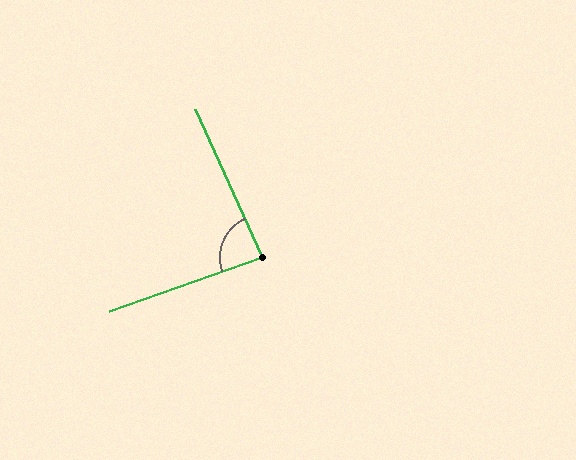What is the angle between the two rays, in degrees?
Approximately 85 degrees.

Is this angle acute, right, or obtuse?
It is approximately a right angle.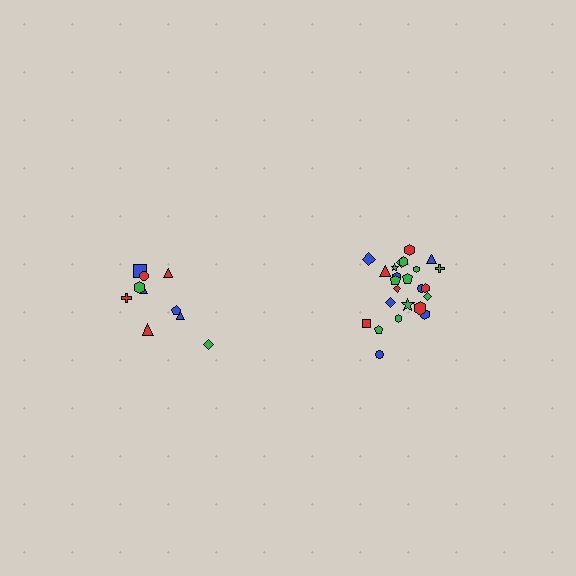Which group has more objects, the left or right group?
The right group.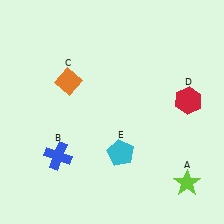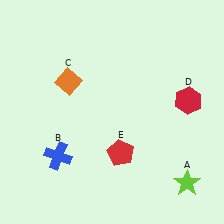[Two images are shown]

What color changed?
The pentagon (E) changed from cyan in Image 1 to red in Image 2.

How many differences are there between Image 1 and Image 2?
There is 1 difference between the two images.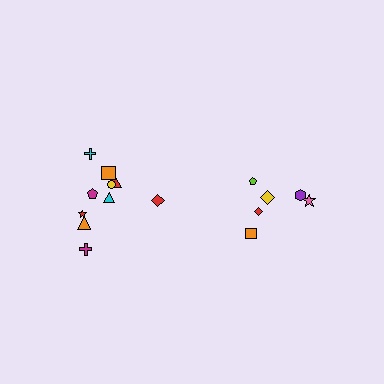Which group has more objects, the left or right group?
The left group.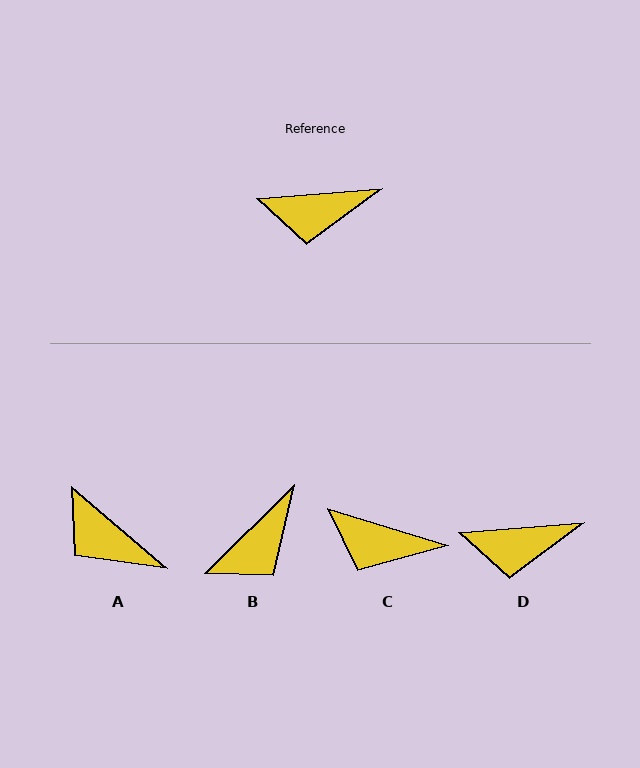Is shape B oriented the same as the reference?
No, it is off by about 40 degrees.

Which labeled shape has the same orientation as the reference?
D.